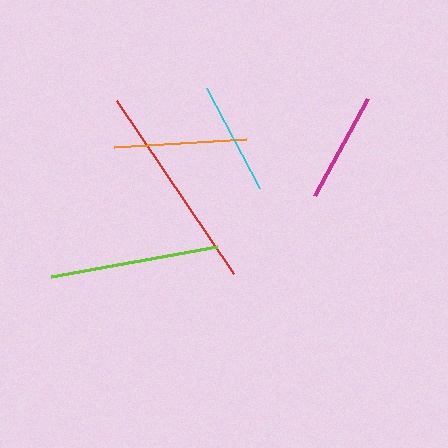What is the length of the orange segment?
The orange segment is approximately 132 pixels long.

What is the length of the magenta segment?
The magenta segment is approximately 110 pixels long.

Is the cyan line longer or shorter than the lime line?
The lime line is longer than the cyan line.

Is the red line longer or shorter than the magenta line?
The red line is longer than the magenta line.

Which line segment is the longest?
The red line is the longest at approximately 209 pixels.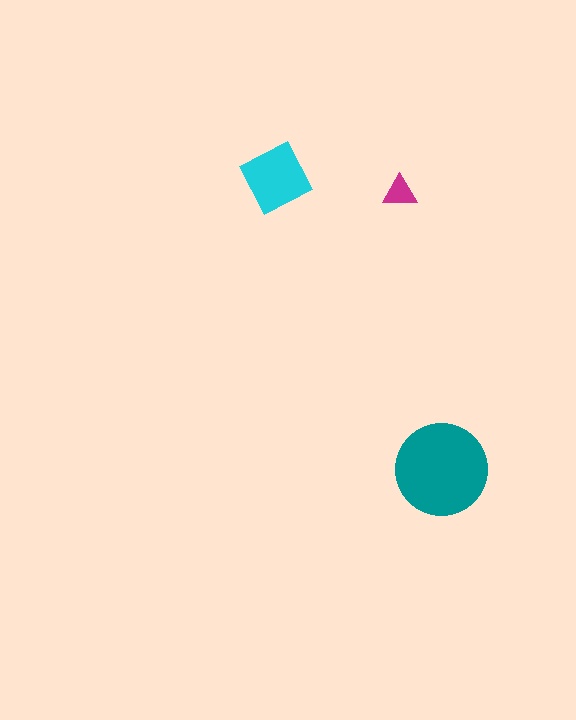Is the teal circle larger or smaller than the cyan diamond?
Larger.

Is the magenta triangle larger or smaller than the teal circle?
Smaller.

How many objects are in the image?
There are 3 objects in the image.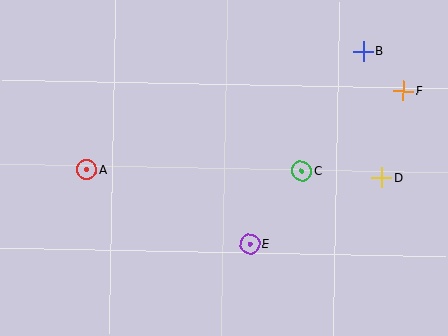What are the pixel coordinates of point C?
Point C is at (302, 171).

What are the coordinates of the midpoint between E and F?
The midpoint between E and F is at (326, 167).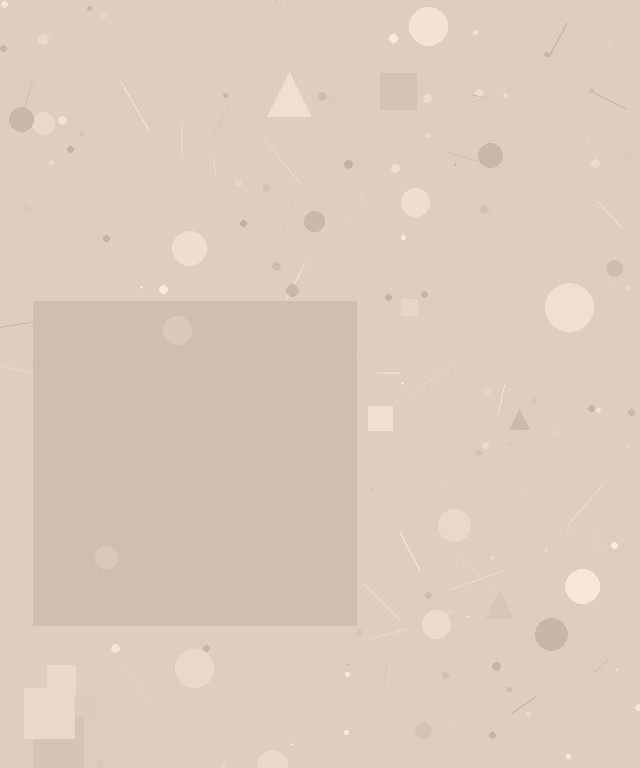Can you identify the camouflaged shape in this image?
The camouflaged shape is a square.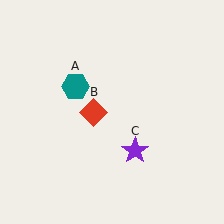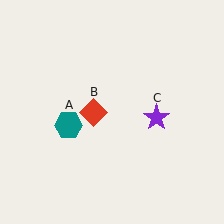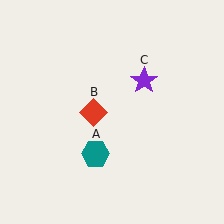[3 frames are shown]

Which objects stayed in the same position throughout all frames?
Red diamond (object B) remained stationary.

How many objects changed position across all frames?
2 objects changed position: teal hexagon (object A), purple star (object C).